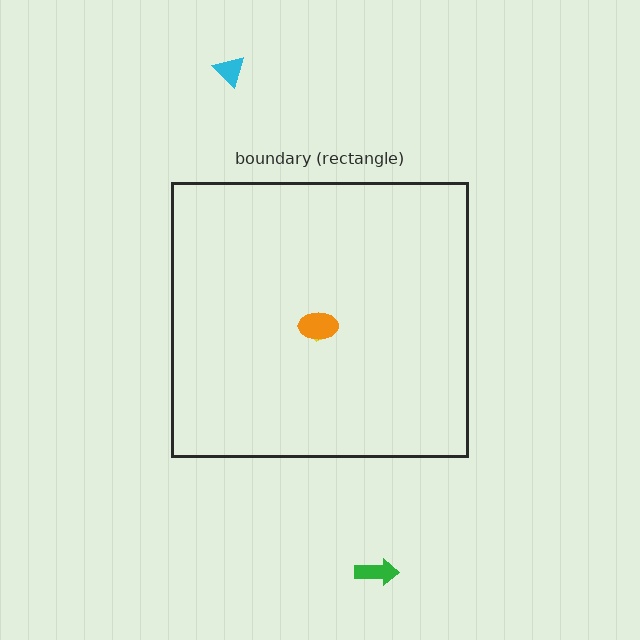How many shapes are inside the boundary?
2 inside, 2 outside.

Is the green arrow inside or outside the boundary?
Outside.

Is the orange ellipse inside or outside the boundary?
Inside.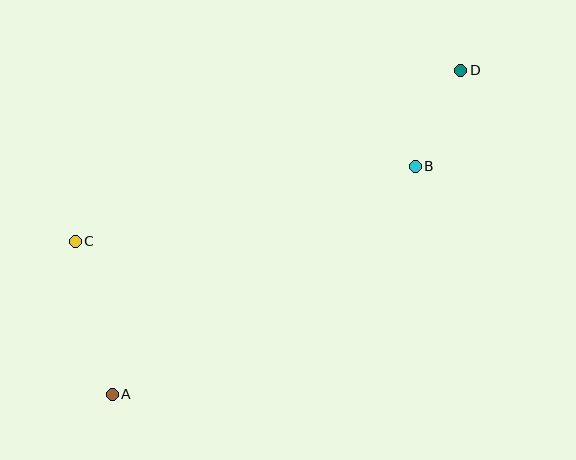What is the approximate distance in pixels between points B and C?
The distance between B and C is approximately 348 pixels.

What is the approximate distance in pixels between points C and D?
The distance between C and D is approximately 422 pixels.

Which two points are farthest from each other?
Points A and D are farthest from each other.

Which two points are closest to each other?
Points B and D are closest to each other.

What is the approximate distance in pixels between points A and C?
The distance between A and C is approximately 158 pixels.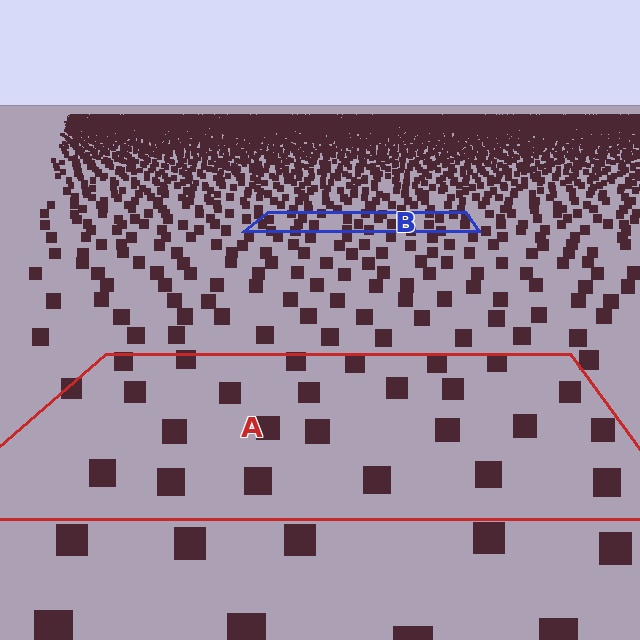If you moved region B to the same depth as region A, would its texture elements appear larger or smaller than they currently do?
They would appear larger. At a closer depth, the same texture elements are projected at a bigger on-screen size.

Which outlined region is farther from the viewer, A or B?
Region B is farther from the viewer — the texture elements inside it appear smaller and more densely packed.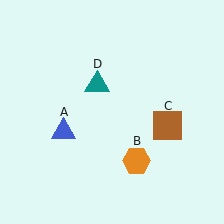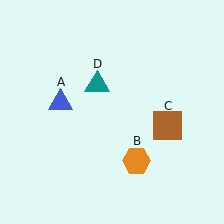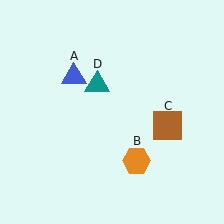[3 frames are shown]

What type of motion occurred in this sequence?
The blue triangle (object A) rotated clockwise around the center of the scene.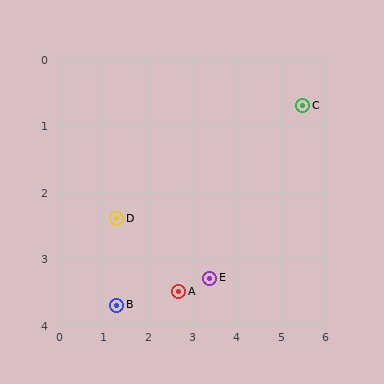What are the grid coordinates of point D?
Point D is at approximately (1.3, 2.4).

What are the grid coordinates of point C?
Point C is at approximately (5.5, 0.7).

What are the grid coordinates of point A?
Point A is at approximately (2.7, 3.5).